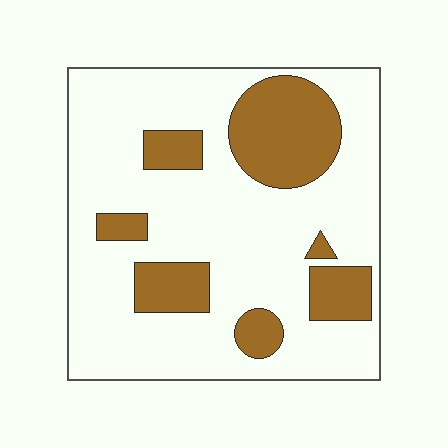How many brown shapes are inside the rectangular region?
7.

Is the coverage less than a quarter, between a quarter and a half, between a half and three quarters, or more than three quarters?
Less than a quarter.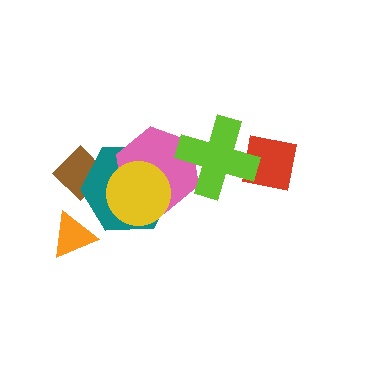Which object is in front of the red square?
The lime cross is in front of the red square.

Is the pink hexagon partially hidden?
Yes, it is partially covered by another shape.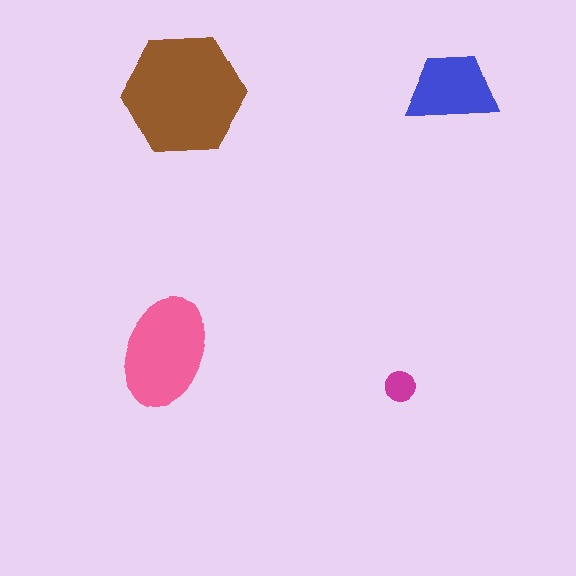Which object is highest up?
The brown hexagon is topmost.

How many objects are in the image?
There are 4 objects in the image.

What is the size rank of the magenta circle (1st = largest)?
4th.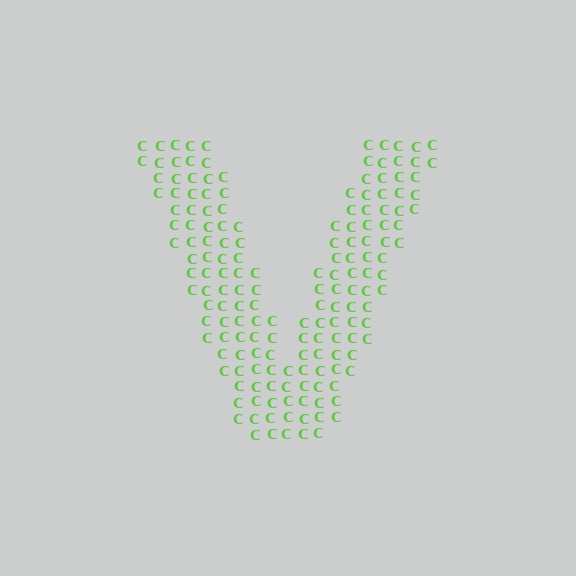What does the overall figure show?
The overall figure shows the letter V.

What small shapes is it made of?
It is made of small letter C's.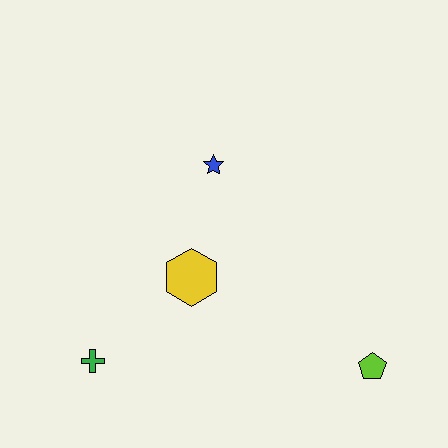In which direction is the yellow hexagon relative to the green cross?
The yellow hexagon is to the right of the green cross.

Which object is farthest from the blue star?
The lime pentagon is farthest from the blue star.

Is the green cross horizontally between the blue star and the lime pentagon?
No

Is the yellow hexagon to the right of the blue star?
No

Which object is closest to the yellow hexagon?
The blue star is closest to the yellow hexagon.